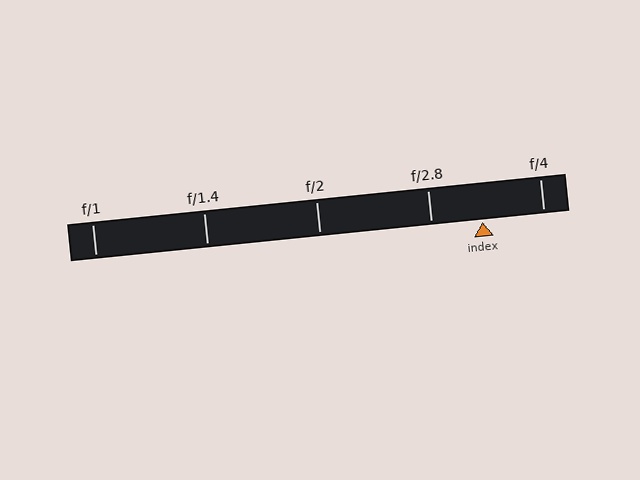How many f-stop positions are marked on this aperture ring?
There are 5 f-stop positions marked.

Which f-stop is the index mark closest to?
The index mark is closest to f/2.8.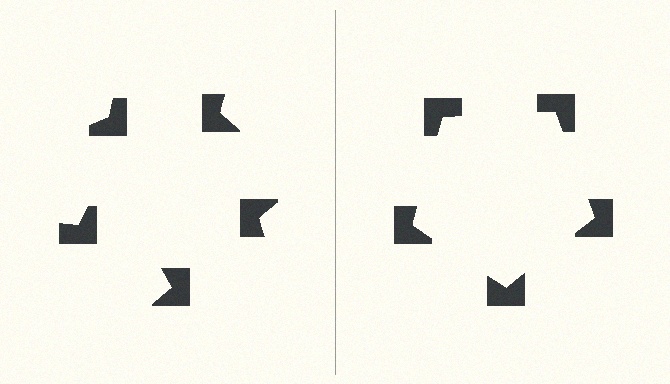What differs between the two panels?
The notched squares are positioned identically on both sides; only the wedge orientations differ. On the right they align to a pentagon; on the left they are misaligned.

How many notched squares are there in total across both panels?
10 — 5 on each side.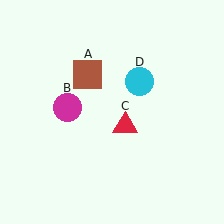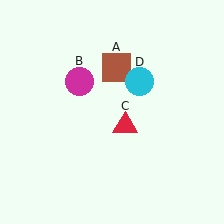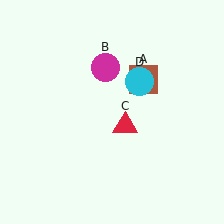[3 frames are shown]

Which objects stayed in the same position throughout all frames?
Red triangle (object C) and cyan circle (object D) remained stationary.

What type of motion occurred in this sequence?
The brown square (object A), magenta circle (object B) rotated clockwise around the center of the scene.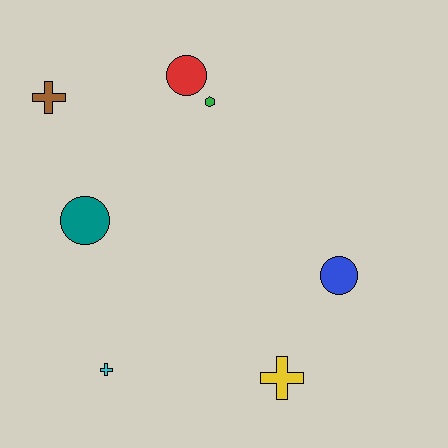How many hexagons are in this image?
There is 1 hexagon.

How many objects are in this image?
There are 7 objects.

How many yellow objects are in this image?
There is 1 yellow object.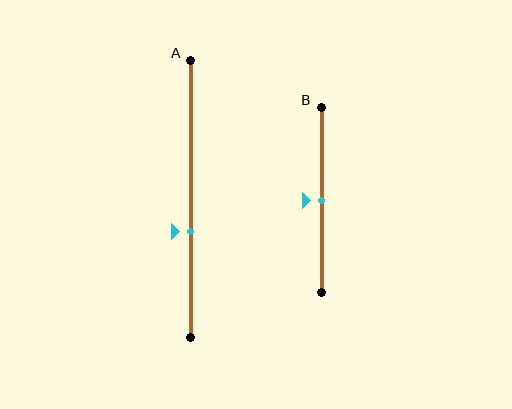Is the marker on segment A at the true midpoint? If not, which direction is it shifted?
No, the marker on segment A is shifted downward by about 12% of the segment length.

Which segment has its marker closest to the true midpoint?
Segment B has its marker closest to the true midpoint.